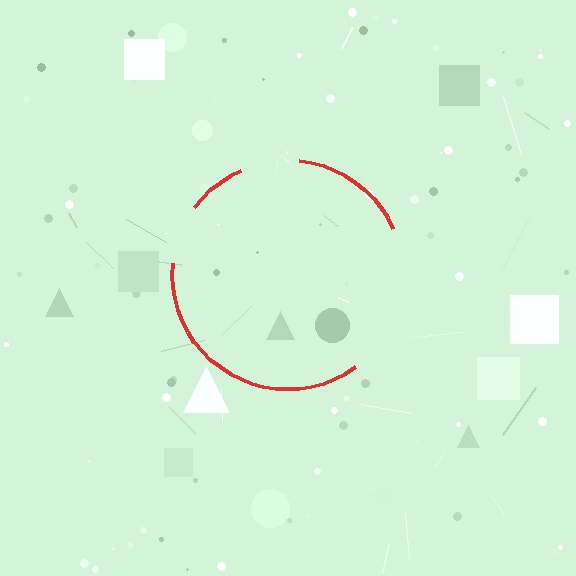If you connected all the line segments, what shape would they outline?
They would outline a circle.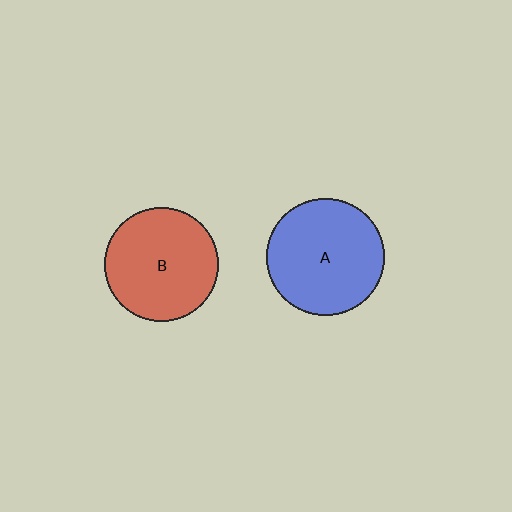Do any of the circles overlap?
No, none of the circles overlap.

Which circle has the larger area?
Circle A (blue).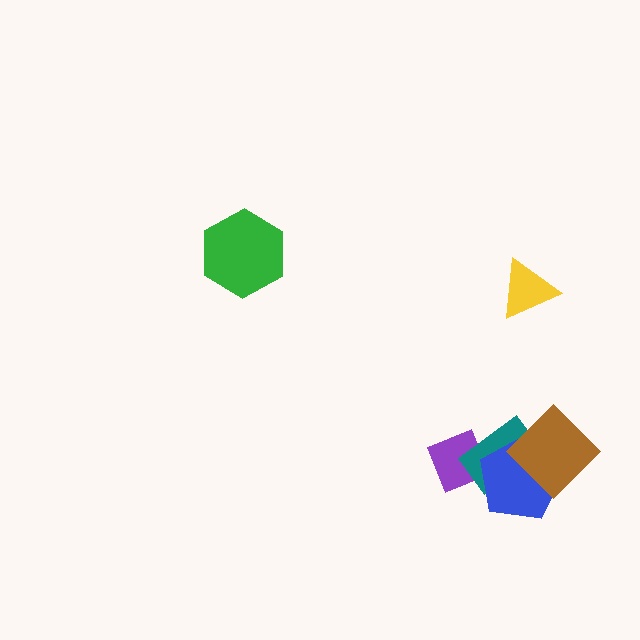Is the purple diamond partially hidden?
Yes, it is partially covered by another shape.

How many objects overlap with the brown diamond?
2 objects overlap with the brown diamond.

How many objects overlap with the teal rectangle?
3 objects overlap with the teal rectangle.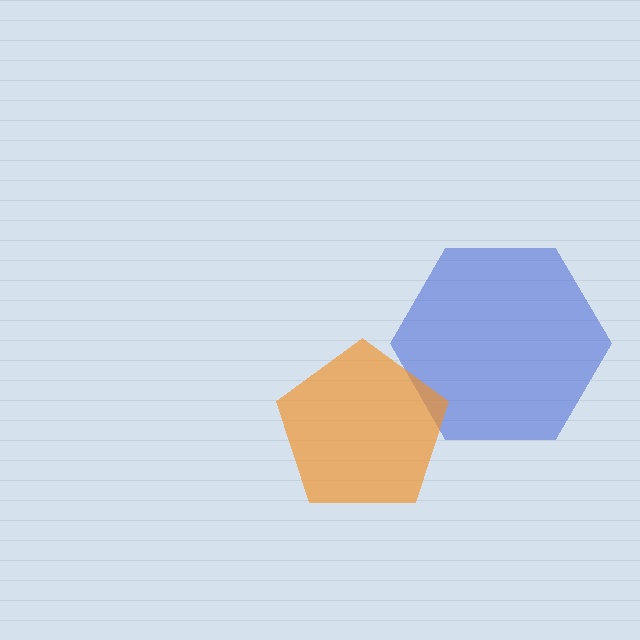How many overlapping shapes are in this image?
There are 2 overlapping shapes in the image.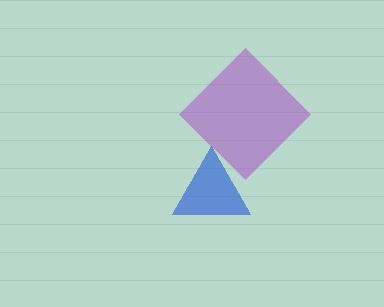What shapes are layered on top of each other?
The layered shapes are: a blue triangle, a purple diamond.